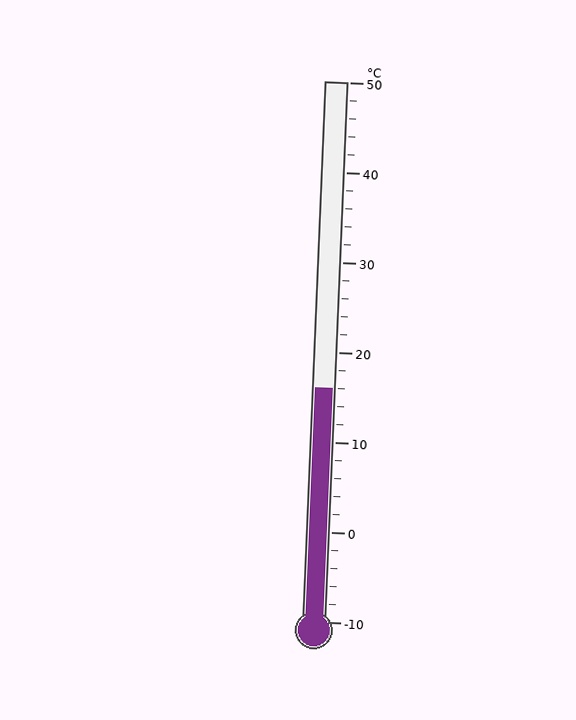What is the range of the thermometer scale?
The thermometer scale ranges from -10°C to 50°C.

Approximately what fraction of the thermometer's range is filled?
The thermometer is filled to approximately 45% of its range.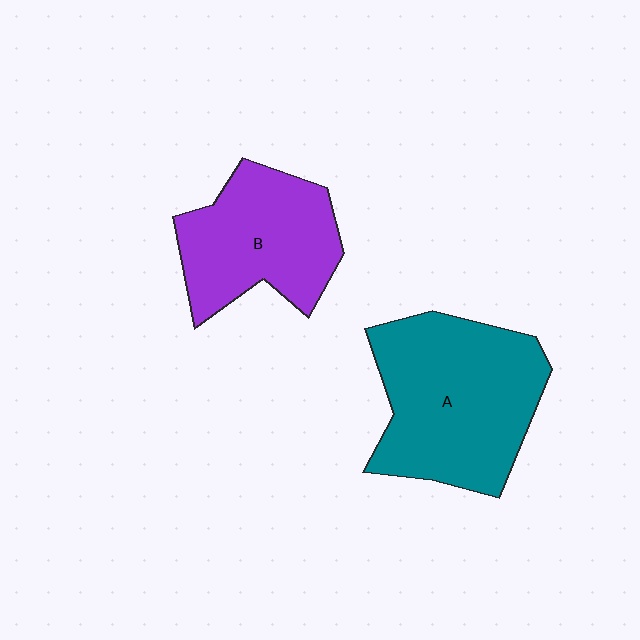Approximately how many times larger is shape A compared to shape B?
Approximately 1.4 times.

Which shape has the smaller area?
Shape B (purple).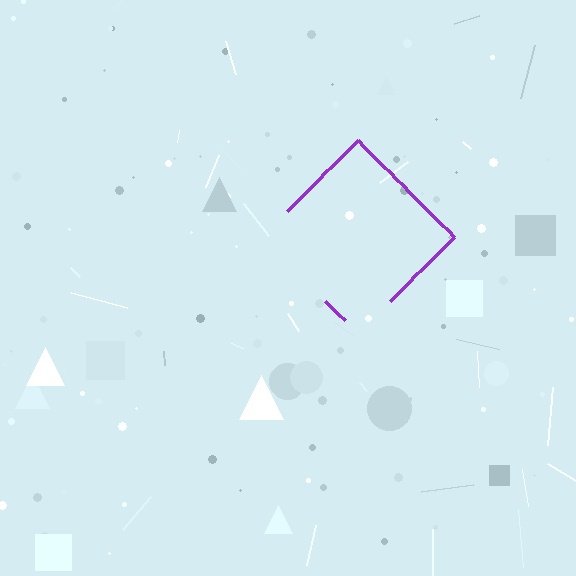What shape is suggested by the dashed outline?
The dashed outline suggests a diamond.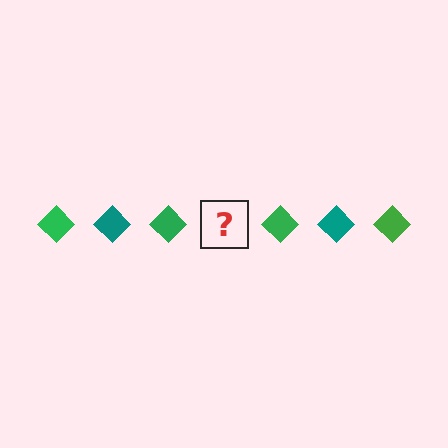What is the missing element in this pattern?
The missing element is a teal diamond.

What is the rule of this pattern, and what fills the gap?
The rule is that the pattern cycles through green, teal diamonds. The gap should be filled with a teal diamond.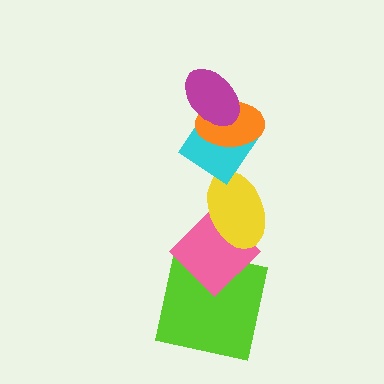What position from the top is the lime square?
The lime square is 6th from the top.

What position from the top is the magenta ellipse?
The magenta ellipse is 1st from the top.